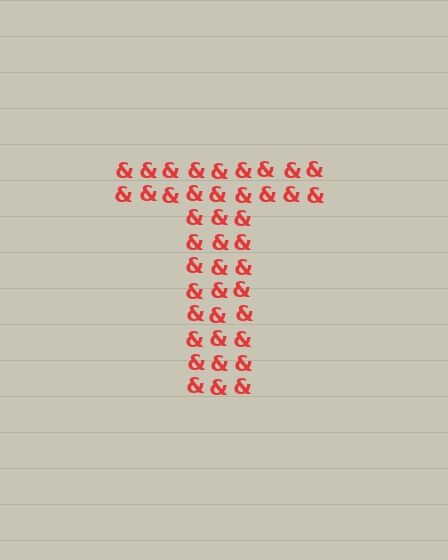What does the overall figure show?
The overall figure shows the letter T.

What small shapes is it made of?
It is made of small ampersands.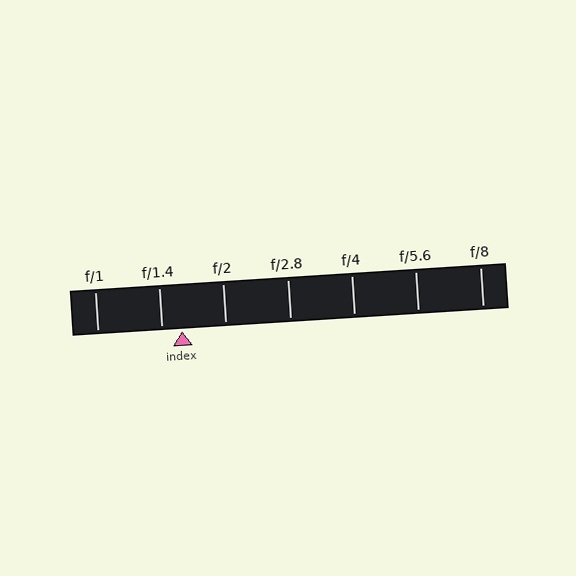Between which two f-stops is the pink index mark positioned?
The index mark is between f/1.4 and f/2.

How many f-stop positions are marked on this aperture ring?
There are 7 f-stop positions marked.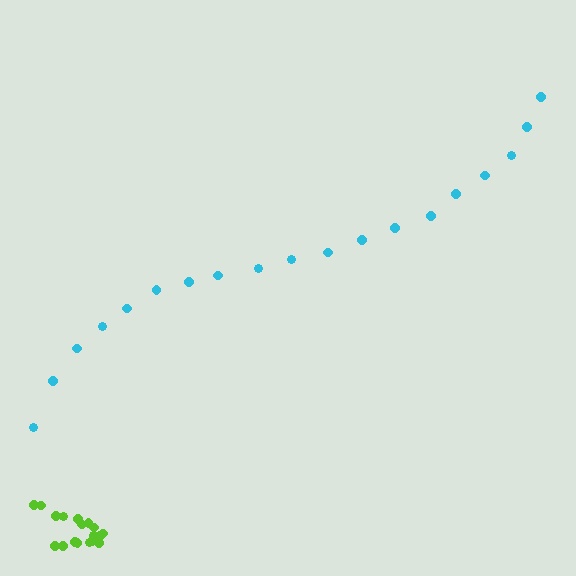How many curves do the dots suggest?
There are 2 distinct paths.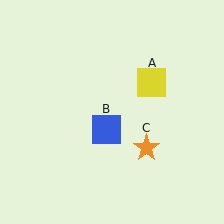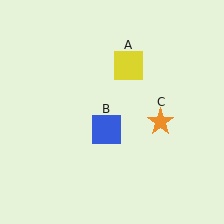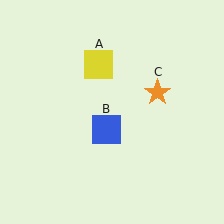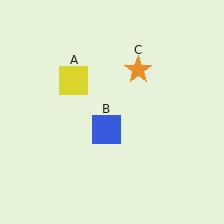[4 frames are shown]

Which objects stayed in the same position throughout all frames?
Blue square (object B) remained stationary.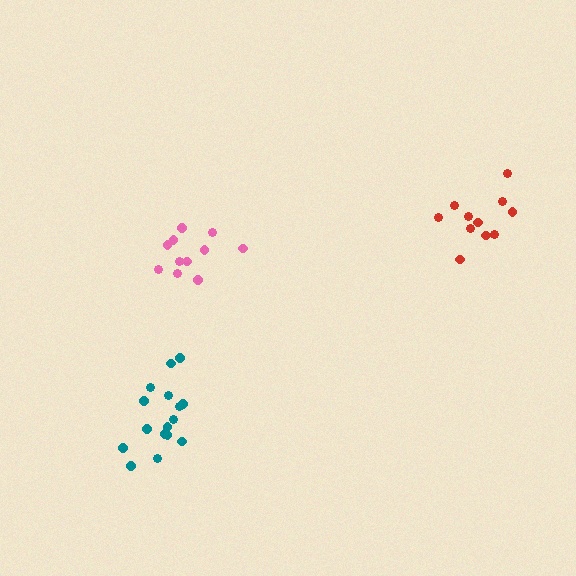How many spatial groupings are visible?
There are 3 spatial groupings.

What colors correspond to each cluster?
The clusters are colored: pink, teal, red.